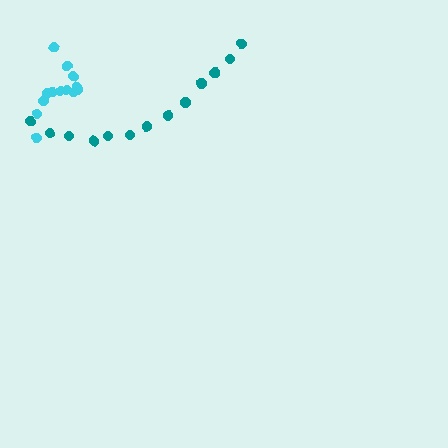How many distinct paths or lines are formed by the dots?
There are 2 distinct paths.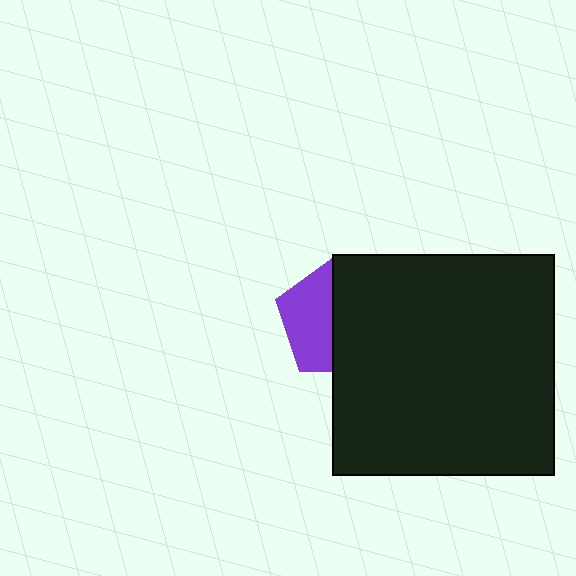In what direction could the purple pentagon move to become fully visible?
The purple pentagon could move left. That would shift it out from behind the black square entirely.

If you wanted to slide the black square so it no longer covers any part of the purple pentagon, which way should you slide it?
Slide it right — that is the most direct way to separate the two shapes.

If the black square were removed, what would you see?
You would see the complete purple pentagon.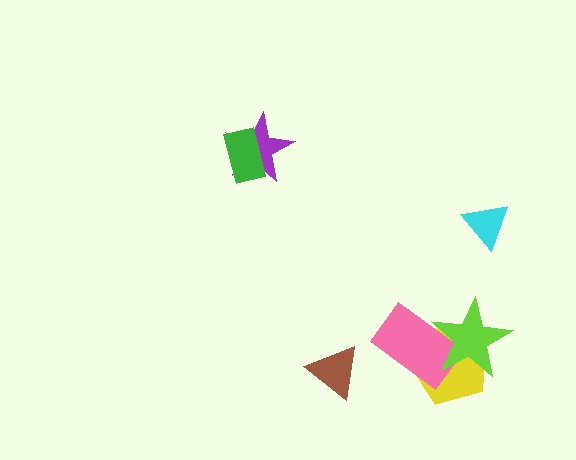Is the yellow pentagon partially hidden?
Yes, it is partially covered by another shape.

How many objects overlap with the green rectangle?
1 object overlaps with the green rectangle.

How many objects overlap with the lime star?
2 objects overlap with the lime star.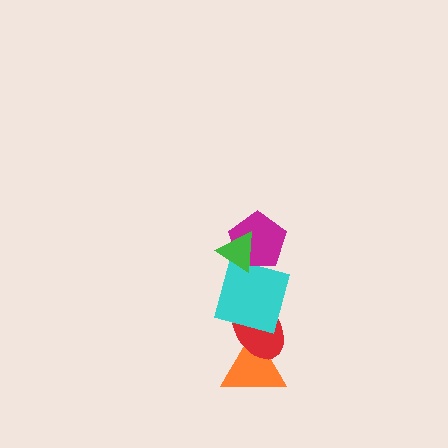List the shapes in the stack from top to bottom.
From top to bottom: the green triangle, the magenta pentagon, the cyan square, the red ellipse, the orange triangle.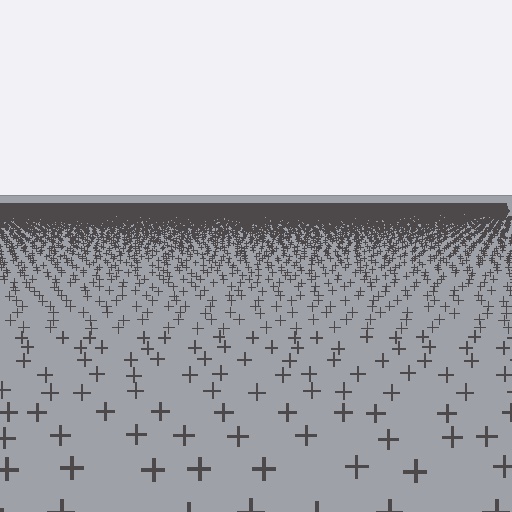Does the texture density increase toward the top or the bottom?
Density increases toward the top.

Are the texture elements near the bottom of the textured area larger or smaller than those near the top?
Larger. Near the bottom, elements are closer to the viewer and appear at a bigger on-screen size.